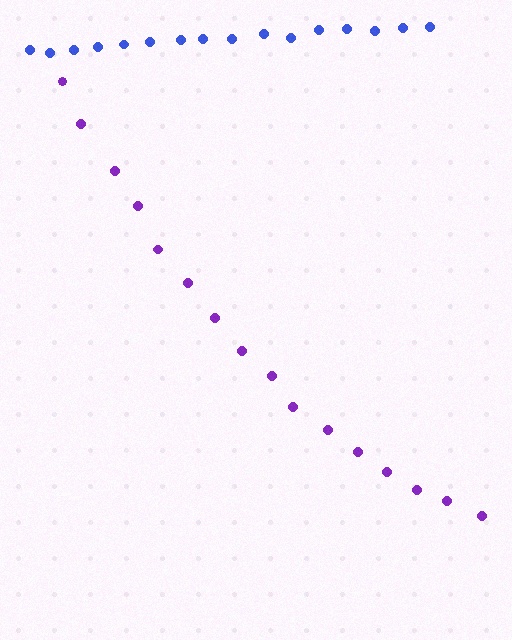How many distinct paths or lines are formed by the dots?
There are 2 distinct paths.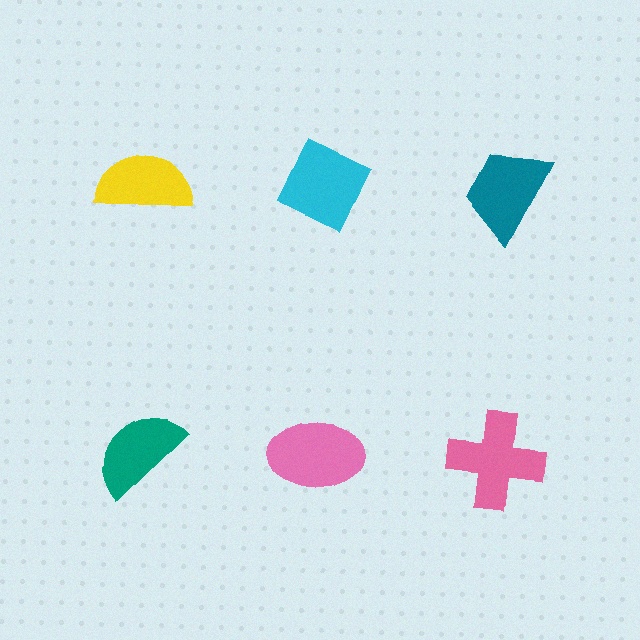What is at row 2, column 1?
A teal semicircle.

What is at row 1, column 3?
A teal trapezoid.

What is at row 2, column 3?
A pink cross.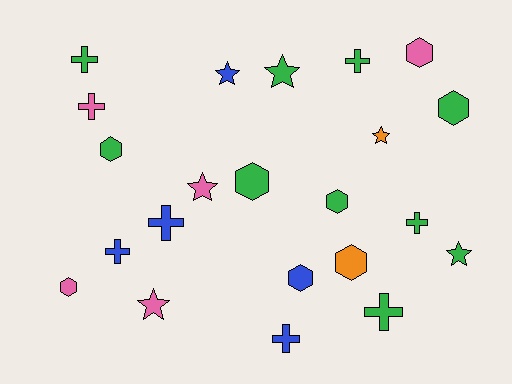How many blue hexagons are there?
There is 1 blue hexagon.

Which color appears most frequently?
Green, with 10 objects.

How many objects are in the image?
There are 22 objects.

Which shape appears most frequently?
Hexagon, with 8 objects.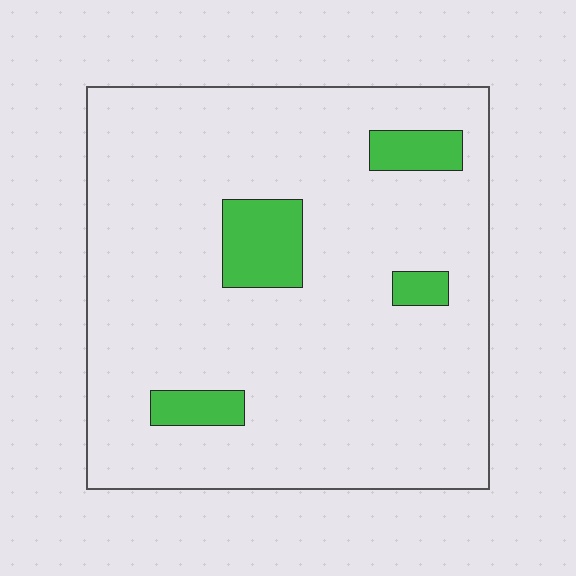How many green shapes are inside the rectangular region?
4.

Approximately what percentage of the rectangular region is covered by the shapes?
Approximately 10%.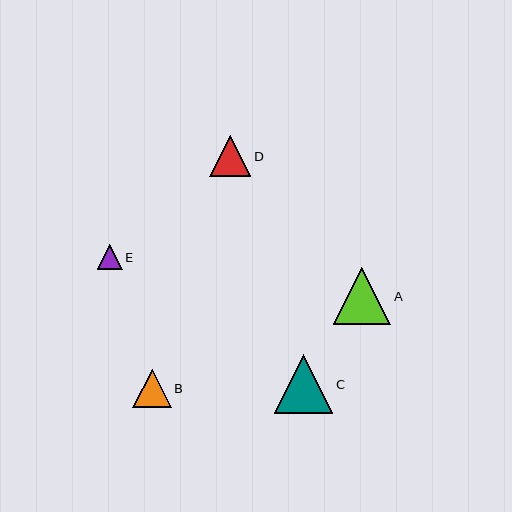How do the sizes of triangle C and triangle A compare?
Triangle C and triangle A are approximately the same size.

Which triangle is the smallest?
Triangle E is the smallest with a size of approximately 25 pixels.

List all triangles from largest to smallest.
From largest to smallest: C, A, D, B, E.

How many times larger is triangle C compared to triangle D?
Triangle C is approximately 1.4 times the size of triangle D.